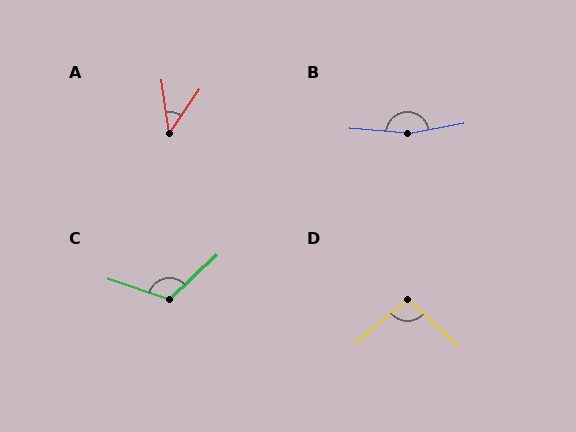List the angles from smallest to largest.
A (43°), D (97°), C (118°), B (165°).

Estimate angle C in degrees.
Approximately 118 degrees.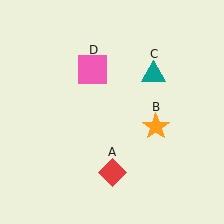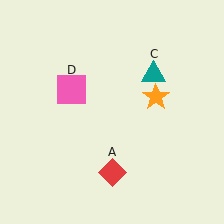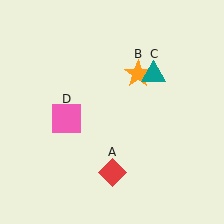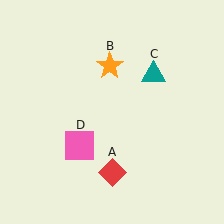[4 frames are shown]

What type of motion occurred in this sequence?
The orange star (object B), pink square (object D) rotated counterclockwise around the center of the scene.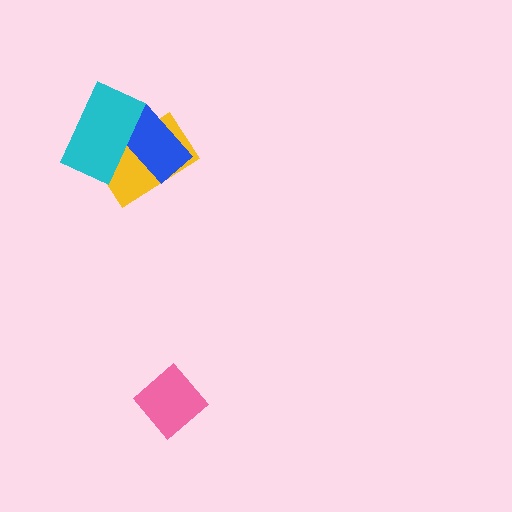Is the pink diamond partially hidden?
No, no other shape covers it.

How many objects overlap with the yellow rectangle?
2 objects overlap with the yellow rectangle.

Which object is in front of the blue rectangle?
The cyan rectangle is in front of the blue rectangle.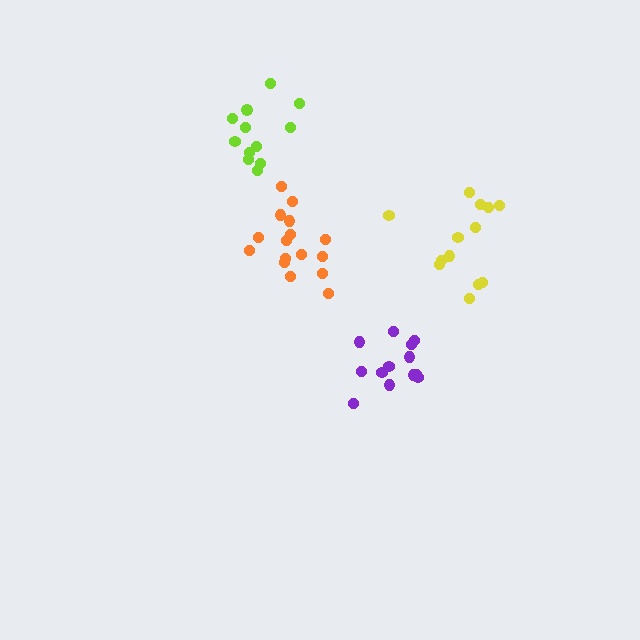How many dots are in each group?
Group 1: 12 dots, Group 2: 13 dots, Group 3: 16 dots, Group 4: 13 dots (54 total).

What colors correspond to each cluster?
The clusters are colored: lime, yellow, orange, purple.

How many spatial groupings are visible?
There are 4 spatial groupings.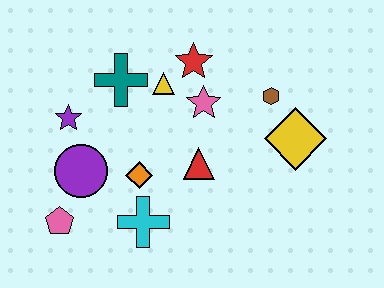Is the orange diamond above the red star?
No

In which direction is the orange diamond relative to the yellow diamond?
The orange diamond is to the left of the yellow diamond.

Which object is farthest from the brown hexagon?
The pink pentagon is farthest from the brown hexagon.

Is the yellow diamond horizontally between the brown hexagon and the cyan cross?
No